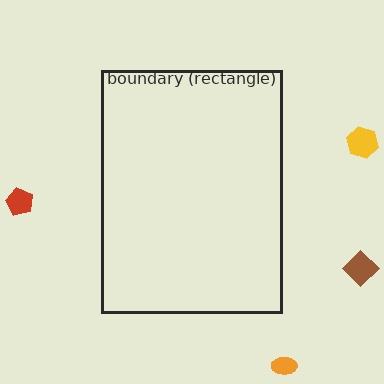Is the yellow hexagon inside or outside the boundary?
Outside.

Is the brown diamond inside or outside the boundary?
Outside.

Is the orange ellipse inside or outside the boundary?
Outside.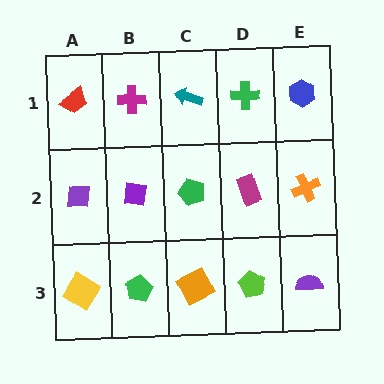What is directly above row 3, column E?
An orange cross.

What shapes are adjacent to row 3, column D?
A magenta rectangle (row 2, column D), an orange square (row 3, column C), a purple semicircle (row 3, column E).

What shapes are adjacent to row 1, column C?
A green pentagon (row 2, column C), a magenta cross (row 1, column B), a green cross (row 1, column D).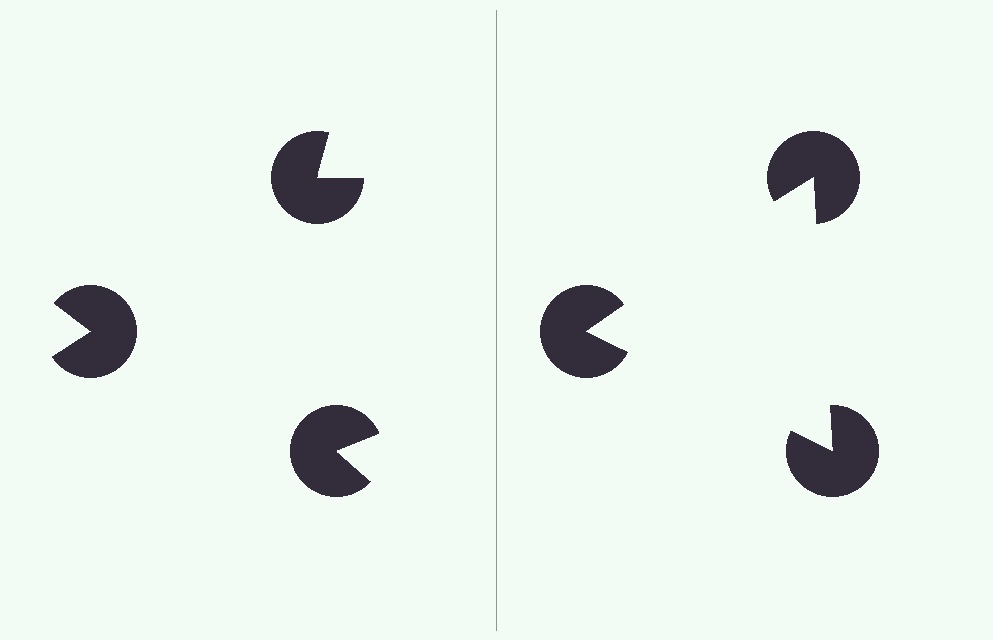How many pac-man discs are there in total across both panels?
6 — 3 on each side.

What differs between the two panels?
The pac-man discs are positioned identically on both sides; only the wedge orientations differ. On the right they align to a triangle; on the left they are misaligned.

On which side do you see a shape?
An illusory triangle appears on the right side. On the left side the wedge cuts are rotated, so no coherent shape forms.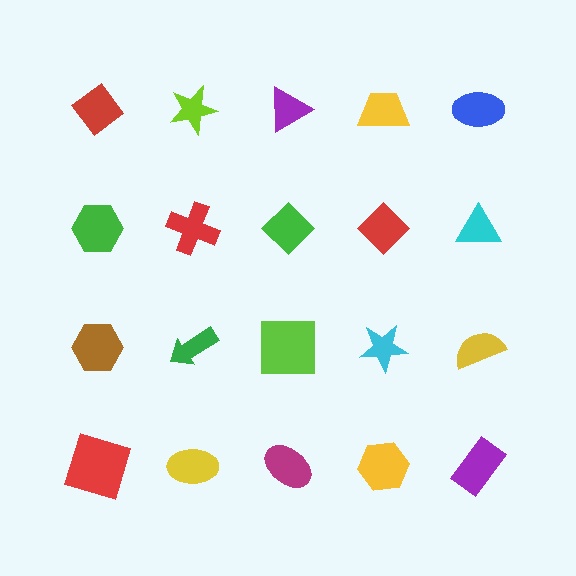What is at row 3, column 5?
A yellow semicircle.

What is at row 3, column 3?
A lime square.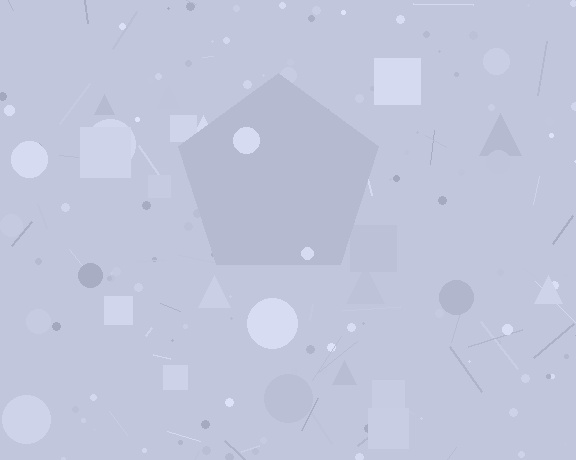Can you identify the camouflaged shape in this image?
The camouflaged shape is a pentagon.